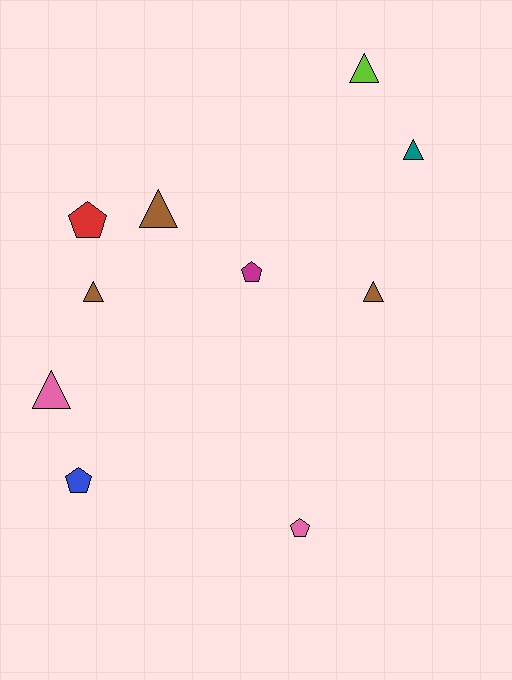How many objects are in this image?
There are 10 objects.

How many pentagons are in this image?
There are 4 pentagons.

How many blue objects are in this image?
There is 1 blue object.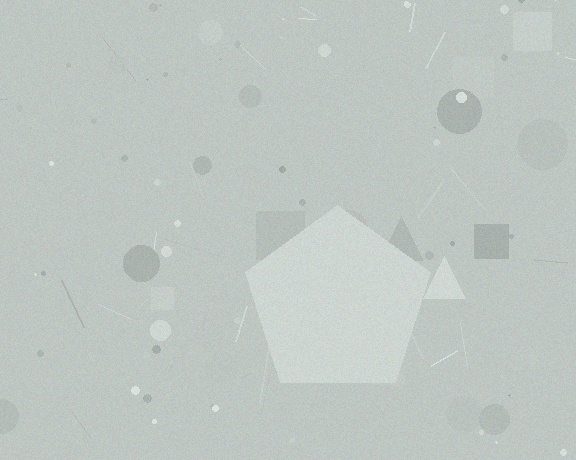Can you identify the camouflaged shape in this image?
The camouflaged shape is a pentagon.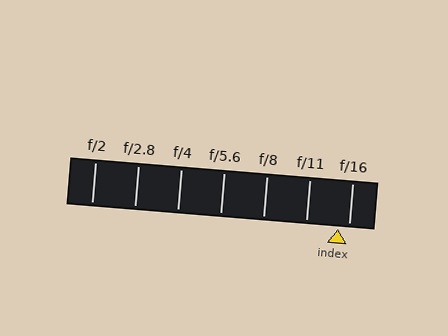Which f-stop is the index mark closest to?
The index mark is closest to f/16.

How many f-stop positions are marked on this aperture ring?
There are 7 f-stop positions marked.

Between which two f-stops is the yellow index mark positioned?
The index mark is between f/11 and f/16.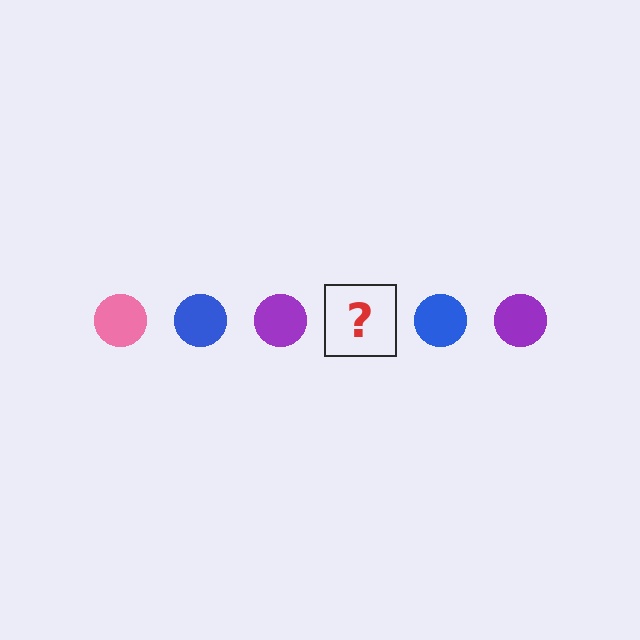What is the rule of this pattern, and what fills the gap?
The rule is that the pattern cycles through pink, blue, purple circles. The gap should be filled with a pink circle.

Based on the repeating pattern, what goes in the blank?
The blank should be a pink circle.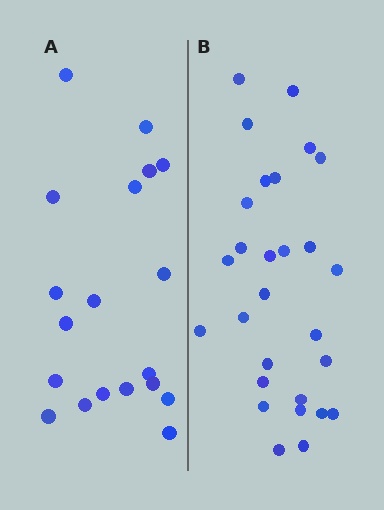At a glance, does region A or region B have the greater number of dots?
Region B (the right region) has more dots.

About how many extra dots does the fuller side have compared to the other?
Region B has roughly 8 or so more dots than region A.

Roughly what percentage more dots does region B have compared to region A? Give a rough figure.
About 45% more.